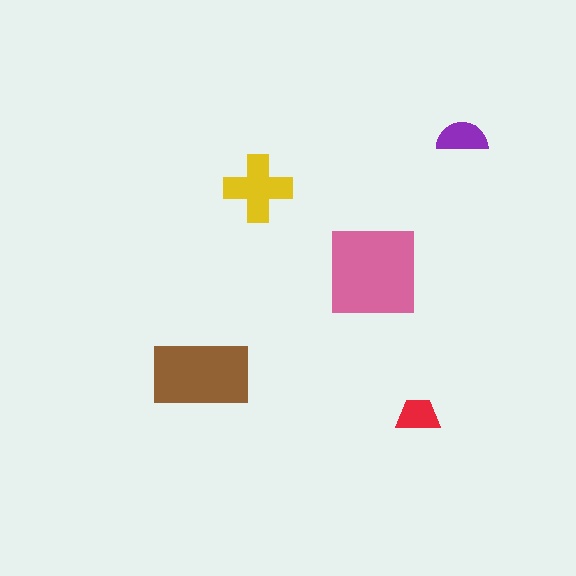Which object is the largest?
The pink square.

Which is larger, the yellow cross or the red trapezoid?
The yellow cross.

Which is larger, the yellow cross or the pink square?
The pink square.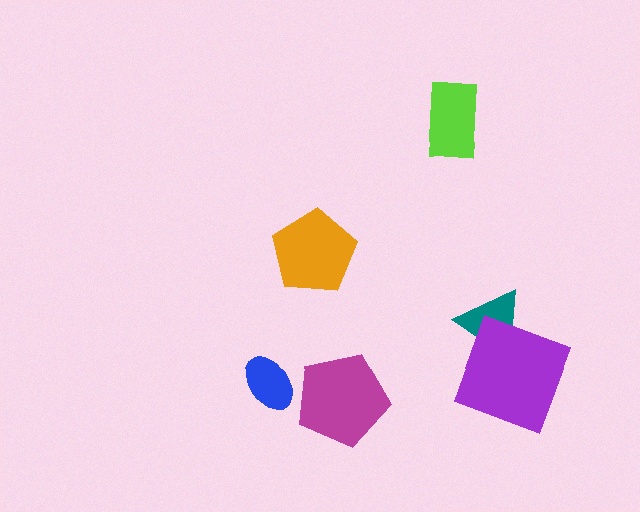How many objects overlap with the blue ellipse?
0 objects overlap with the blue ellipse.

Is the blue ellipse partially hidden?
No, no other shape covers it.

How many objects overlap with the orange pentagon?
0 objects overlap with the orange pentagon.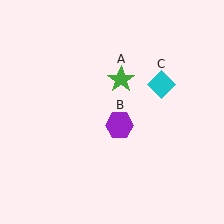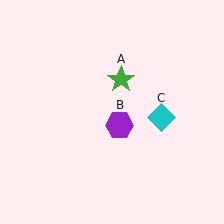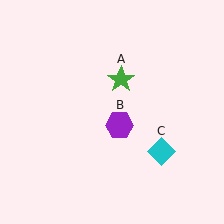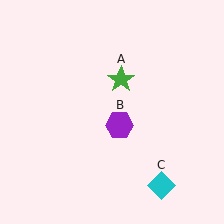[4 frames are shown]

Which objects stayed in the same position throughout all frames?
Green star (object A) and purple hexagon (object B) remained stationary.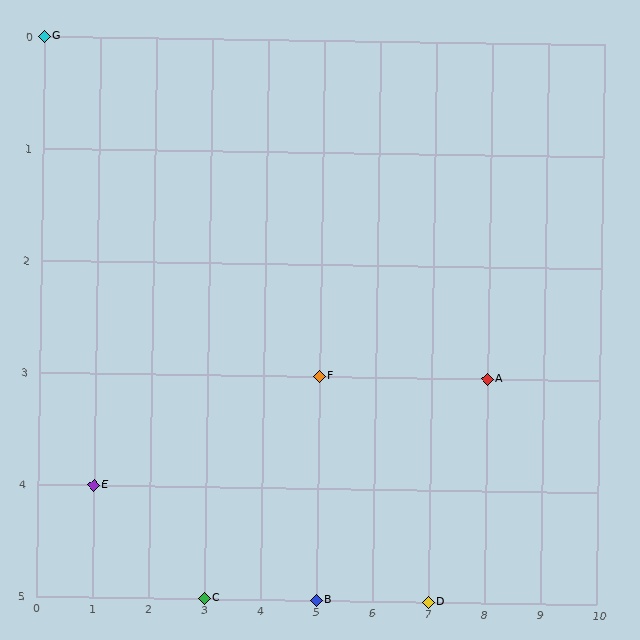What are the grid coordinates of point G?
Point G is at grid coordinates (0, 0).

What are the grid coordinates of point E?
Point E is at grid coordinates (1, 4).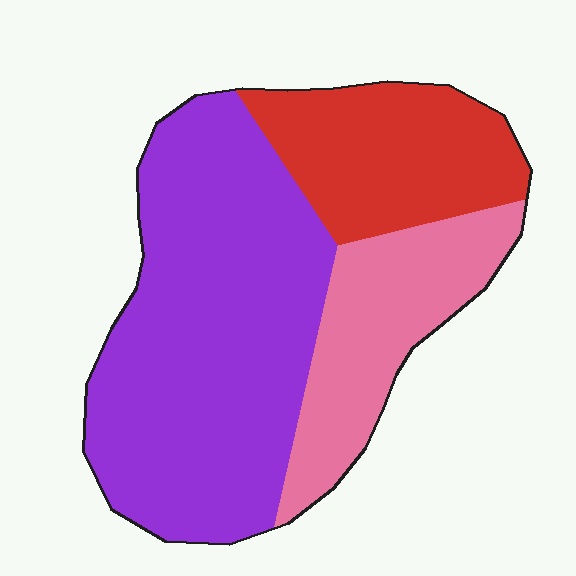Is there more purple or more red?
Purple.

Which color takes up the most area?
Purple, at roughly 55%.